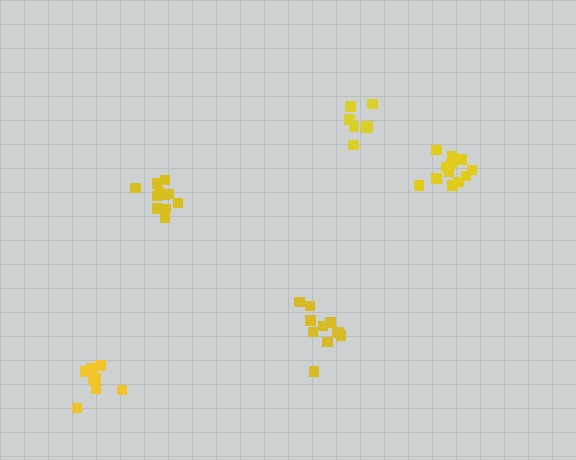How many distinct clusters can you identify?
There are 5 distinct clusters.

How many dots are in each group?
Group 1: 11 dots, Group 2: 8 dots, Group 3: 11 dots, Group 4: 8 dots, Group 5: 12 dots (50 total).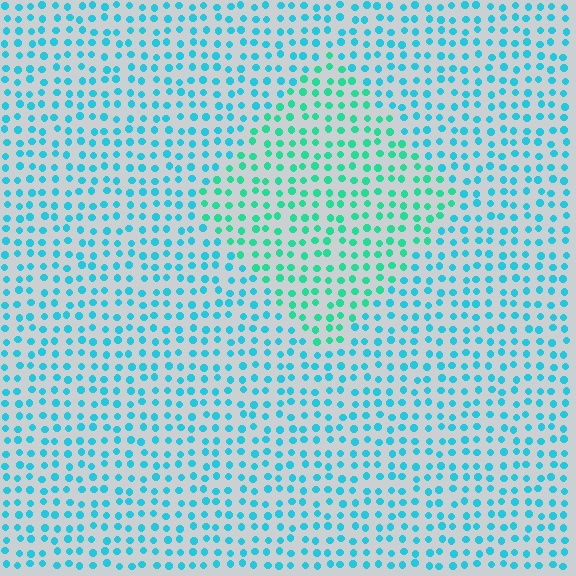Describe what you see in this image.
The image is filled with small cyan elements in a uniform arrangement. A diamond-shaped region is visible where the elements are tinted to a slightly different hue, forming a subtle color boundary.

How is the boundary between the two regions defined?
The boundary is defined purely by a slight shift in hue (about 30 degrees). Spacing, size, and orientation are identical on both sides.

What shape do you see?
I see a diamond.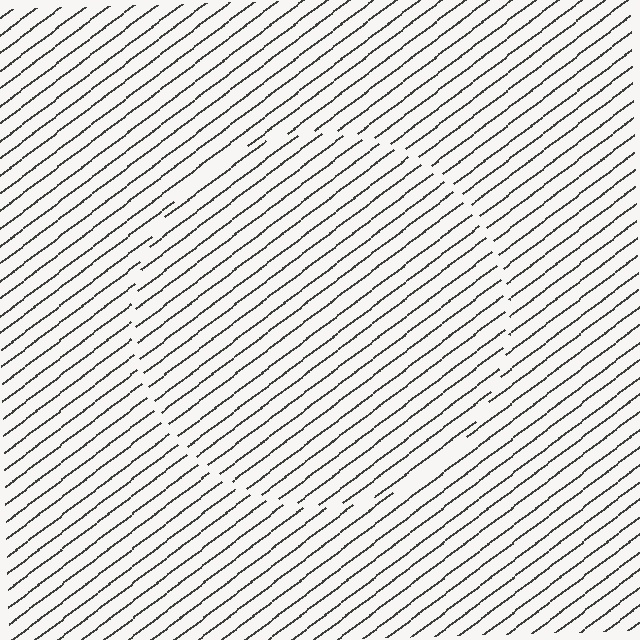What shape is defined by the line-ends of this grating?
An illusory circle. The interior of the shape contains the same grating, shifted by half a period — the contour is defined by the phase discontinuity where line-ends from the inner and outer gratings abut.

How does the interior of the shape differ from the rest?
The interior of the shape contains the same grating, shifted by half a period — the contour is defined by the phase discontinuity where line-ends from the inner and outer gratings abut.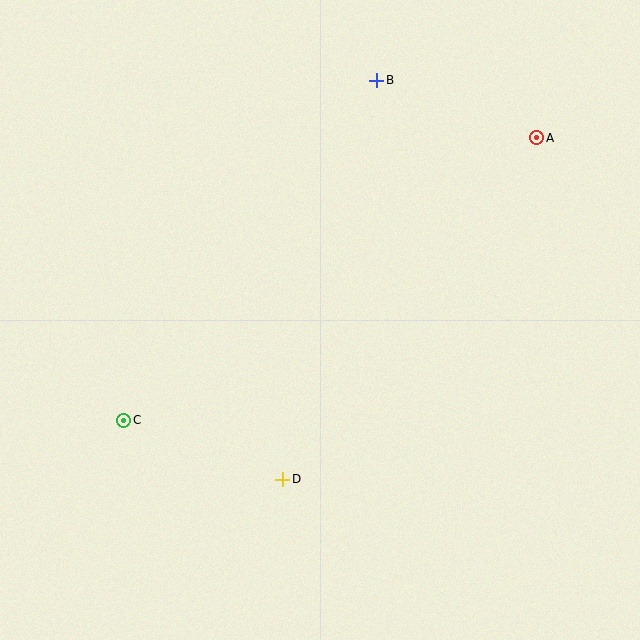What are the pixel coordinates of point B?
Point B is at (376, 80).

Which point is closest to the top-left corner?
Point B is closest to the top-left corner.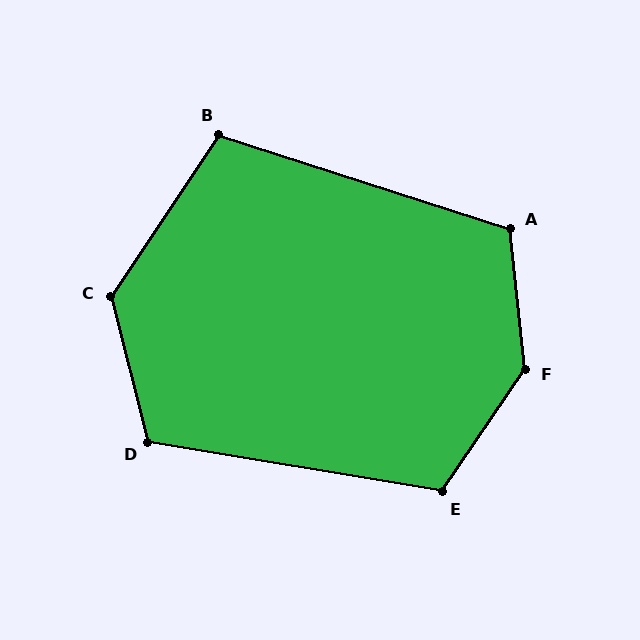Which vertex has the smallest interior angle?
B, at approximately 106 degrees.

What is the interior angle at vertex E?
Approximately 115 degrees (obtuse).